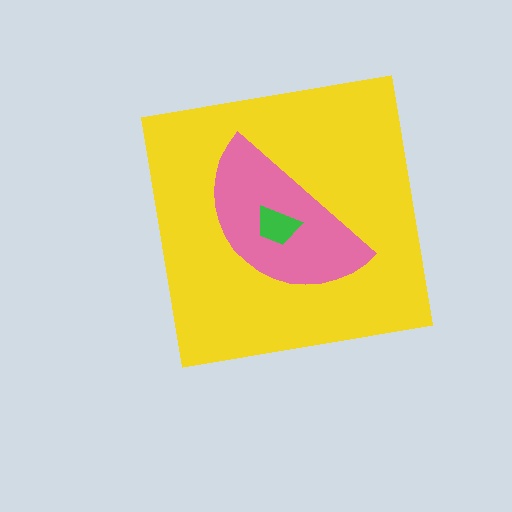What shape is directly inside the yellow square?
The pink semicircle.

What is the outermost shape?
The yellow square.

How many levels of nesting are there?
3.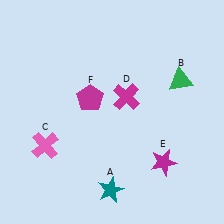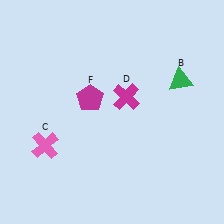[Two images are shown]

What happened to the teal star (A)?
The teal star (A) was removed in Image 2. It was in the bottom-left area of Image 1.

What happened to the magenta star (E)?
The magenta star (E) was removed in Image 2. It was in the bottom-right area of Image 1.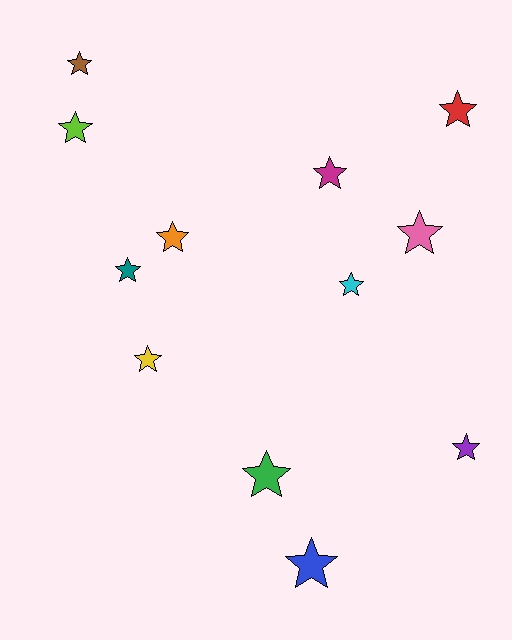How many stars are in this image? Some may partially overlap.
There are 12 stars.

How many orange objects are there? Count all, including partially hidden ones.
There is 1 orange object.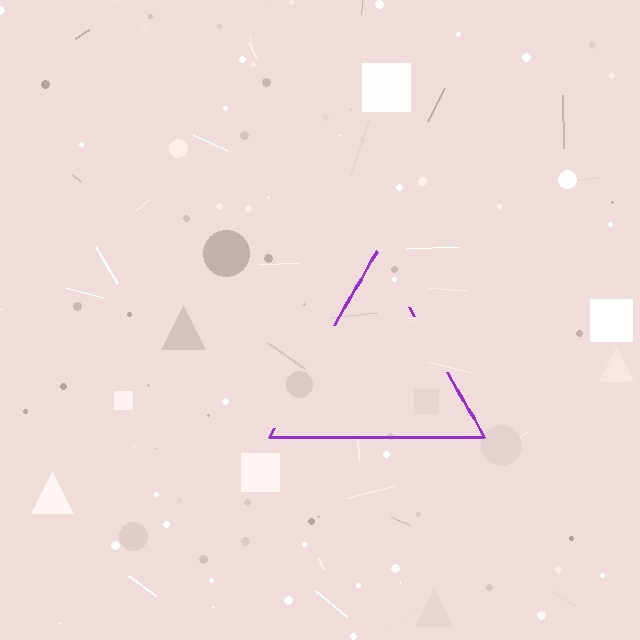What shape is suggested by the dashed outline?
The dashed outline suggests a triangle.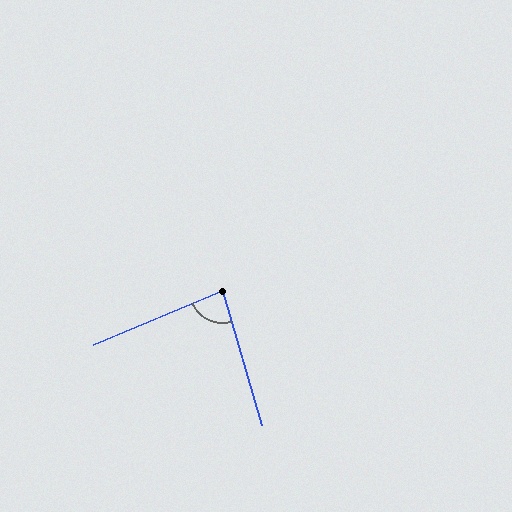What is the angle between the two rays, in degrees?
Approximately 83 degrees.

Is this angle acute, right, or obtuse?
It is acute.